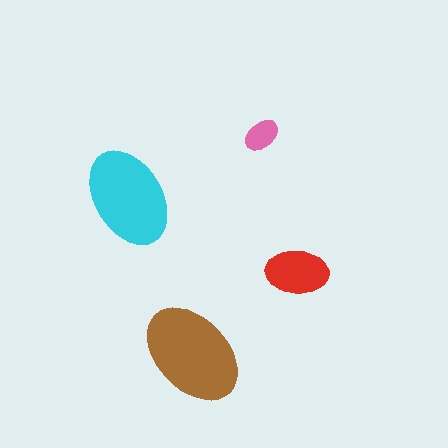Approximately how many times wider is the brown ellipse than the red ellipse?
About 1.5 times wider.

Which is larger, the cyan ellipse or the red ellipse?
The cyan one.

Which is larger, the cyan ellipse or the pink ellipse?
The cyan one.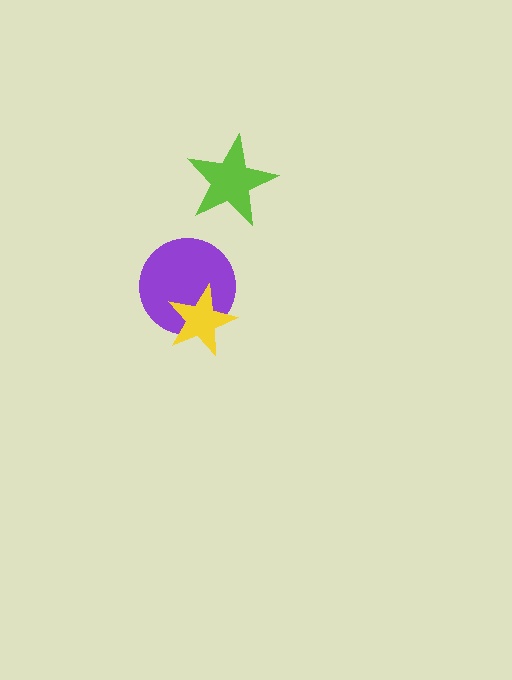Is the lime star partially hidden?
No, no other shape covers it.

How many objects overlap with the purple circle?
1 object overlaps with the purple circle.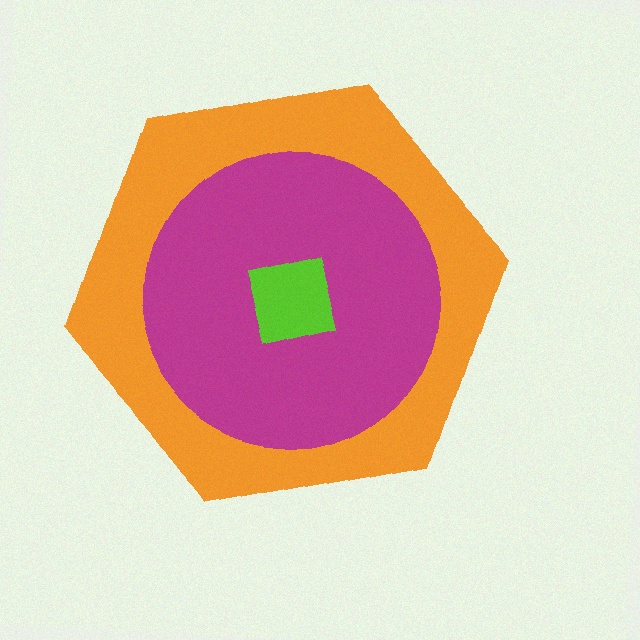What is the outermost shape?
The orange hexagon.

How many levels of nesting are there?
3.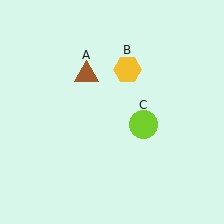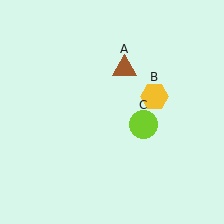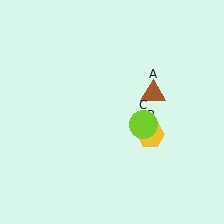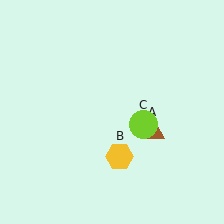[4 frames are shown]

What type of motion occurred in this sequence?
The brown triangle (object A), yellow hexagon (object B) rotated clockwise around the center of the scene.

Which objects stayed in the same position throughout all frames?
Lime circle (object C) remained stationary.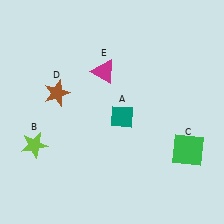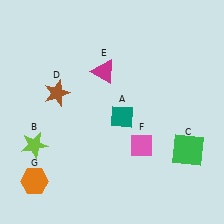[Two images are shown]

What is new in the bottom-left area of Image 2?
An orange hexagon (G) was added in the bottom-left area of Image 2.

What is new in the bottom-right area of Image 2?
A pink diamond (F) was added in the bottom-right area of Image 2.